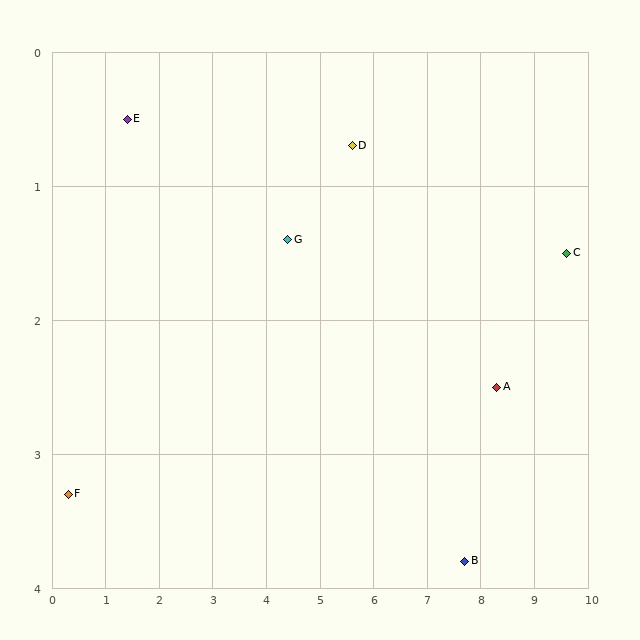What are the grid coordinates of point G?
Point G is at approximately (4.4, 1.4).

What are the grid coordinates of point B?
Point B is at approximately (7.7, 3.8).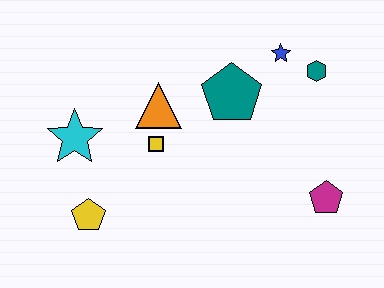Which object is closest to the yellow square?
The orange triangle is closest to the yellow square.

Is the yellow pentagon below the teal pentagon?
Yes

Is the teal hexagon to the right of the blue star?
Yes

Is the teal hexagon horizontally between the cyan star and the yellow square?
No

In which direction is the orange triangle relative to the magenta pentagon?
The orange triangle is to the left of the magenta pentagon.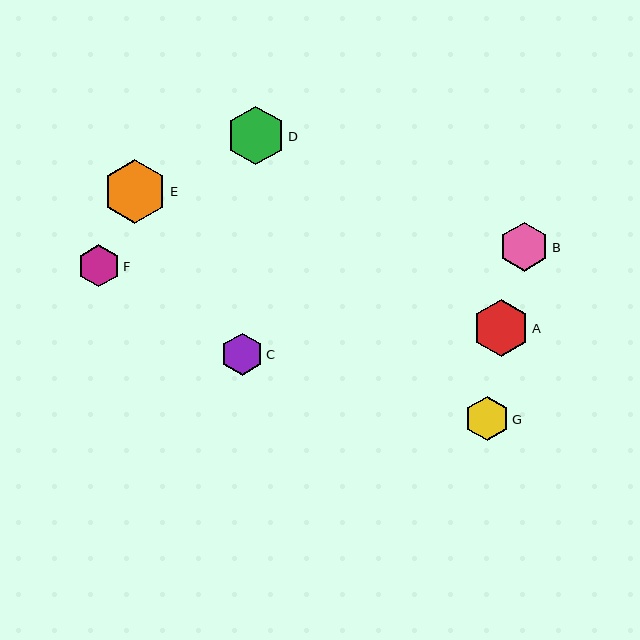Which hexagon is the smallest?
Hexagon F is the smallest with a size of approximately 42 pixels.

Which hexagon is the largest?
Hexagon E is the largest with a size of approximately 64 pixels.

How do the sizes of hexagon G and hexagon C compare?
Hexagon G and hexagon C are approximately the same size.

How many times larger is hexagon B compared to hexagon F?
Hexagon B is approximately 1.2 times the size of hexagon F.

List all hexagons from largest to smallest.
From largest to smallest: E, D, A, B, G, C, F.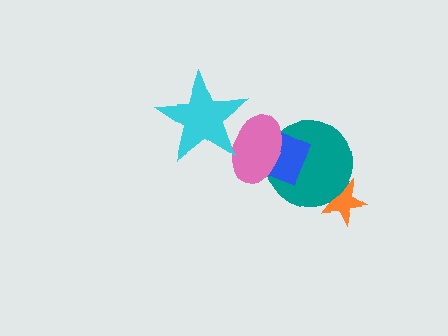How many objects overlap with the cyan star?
1 object overlaps with the cyan star.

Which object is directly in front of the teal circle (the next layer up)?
The blue diamond is directly in front of the teal circle.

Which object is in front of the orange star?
The teal circle is in front of the orange star.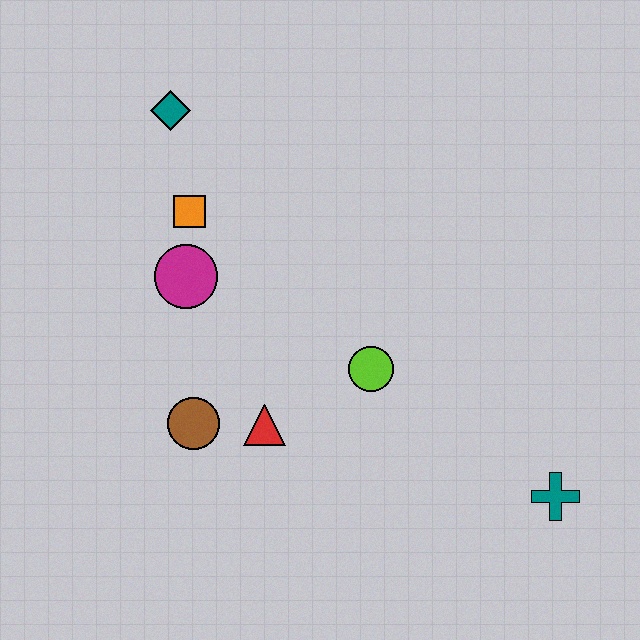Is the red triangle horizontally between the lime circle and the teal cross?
No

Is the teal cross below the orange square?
Yes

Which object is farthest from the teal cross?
The teal diamond is farthest from the teal cross.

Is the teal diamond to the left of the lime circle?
Yes